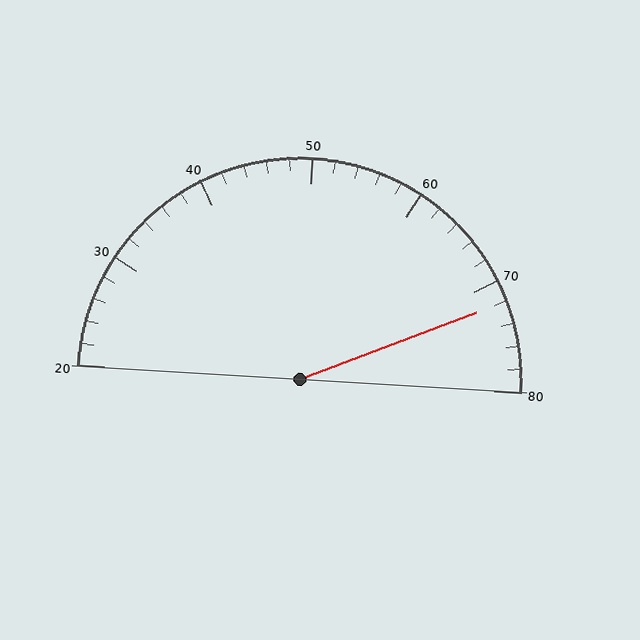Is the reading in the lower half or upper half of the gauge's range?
The reading is in the upper half of the range (20 to 80).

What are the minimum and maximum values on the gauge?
The gauge ranges from 20 to 80.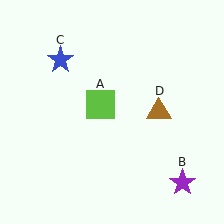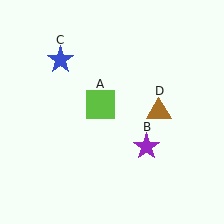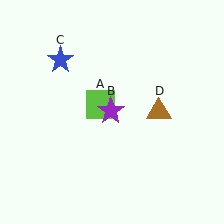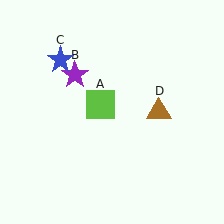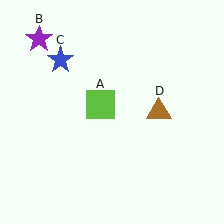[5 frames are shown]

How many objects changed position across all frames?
1 object changed position: purple star (object B).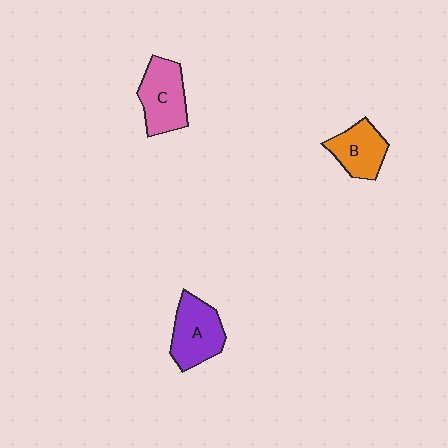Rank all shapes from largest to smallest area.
From largest to smallest: A (purple), C (pink), B (orange).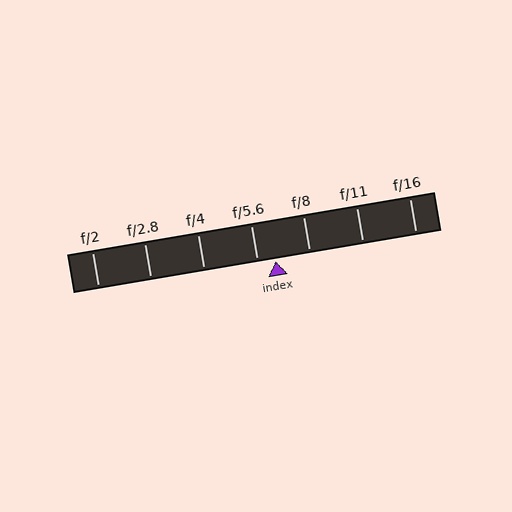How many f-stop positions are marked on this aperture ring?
There are 7 f-stop positions marked.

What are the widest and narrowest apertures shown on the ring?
The widest aperture shown is f/2 and the narrowest is f/16.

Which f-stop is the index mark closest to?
The index mark is closest to f/5.6.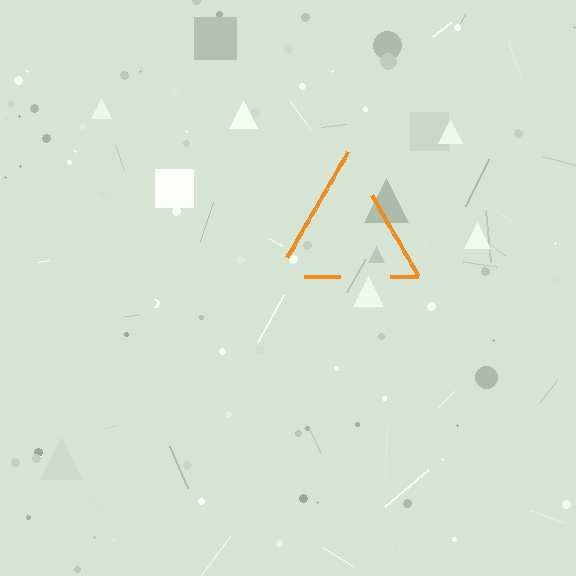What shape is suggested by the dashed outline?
The dashed outline suggests a triangle.